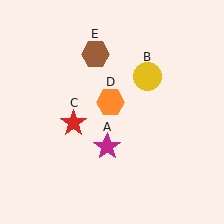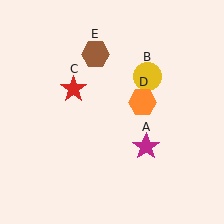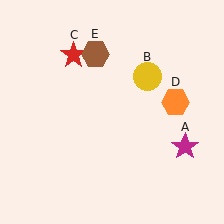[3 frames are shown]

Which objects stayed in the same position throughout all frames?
Yellow circle (object B) and brown hexagon (object E) remained stationary.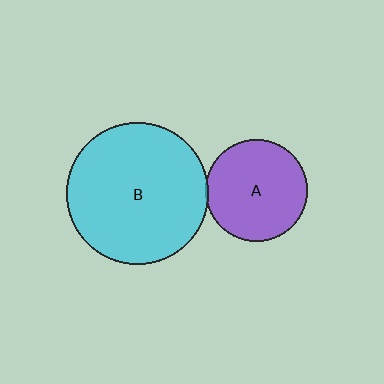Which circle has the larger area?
Circle B (cyan).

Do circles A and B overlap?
Yes.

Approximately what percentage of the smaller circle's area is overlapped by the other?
Approximately 5%.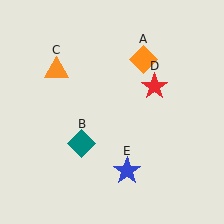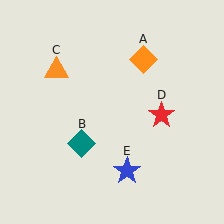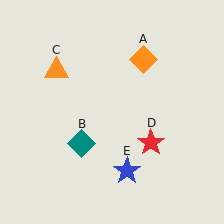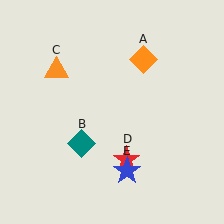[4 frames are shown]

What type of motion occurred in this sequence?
The red star (object D) rotated clockwise around the center of the scene.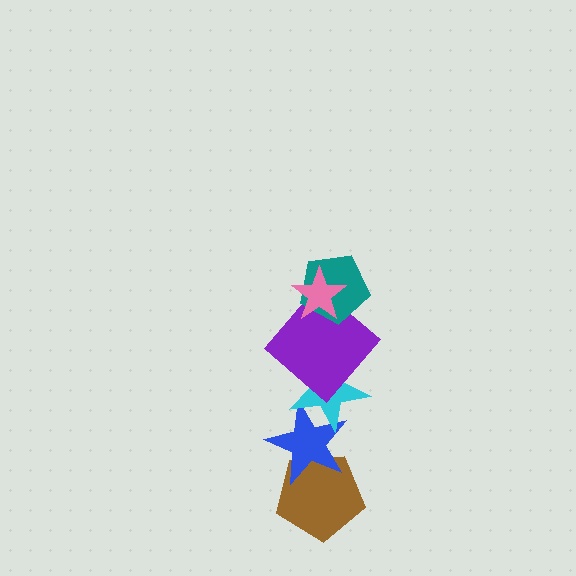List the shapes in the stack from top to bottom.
From top to bottom: the pink star, the teal pentagon, the purple diamond, the cyan star, the blue star, the brown pentagon.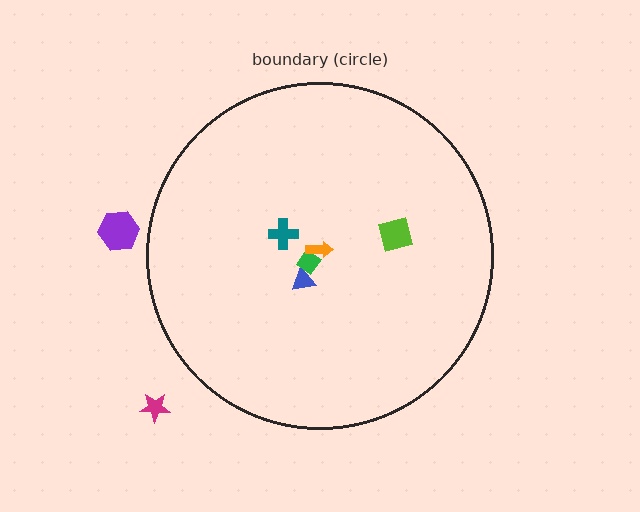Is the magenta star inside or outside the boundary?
Outside.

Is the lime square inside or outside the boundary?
Inside.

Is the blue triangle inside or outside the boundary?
Inside.